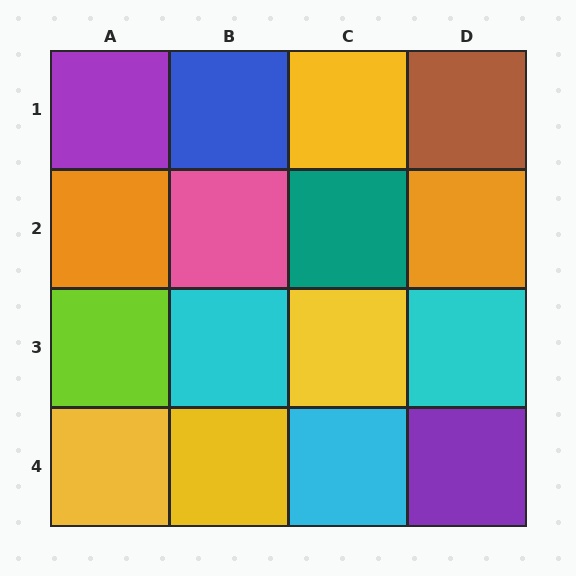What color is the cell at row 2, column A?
Orange.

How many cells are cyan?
3 cells are cyan.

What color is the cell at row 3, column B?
Cyan.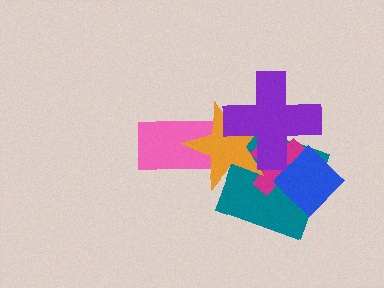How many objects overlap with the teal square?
4 objects overlap with the teal square.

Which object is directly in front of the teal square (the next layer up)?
The magenta cross is directly in front of the teal square.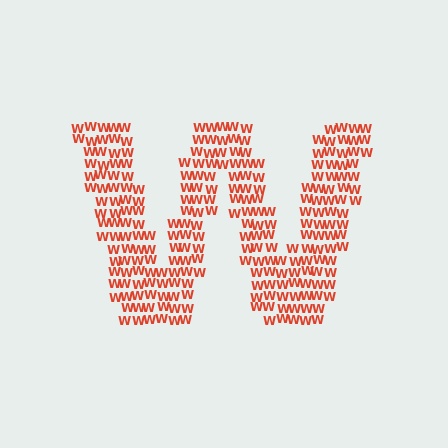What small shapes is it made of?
It is made of small letter W's.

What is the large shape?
The large shape is the letter W.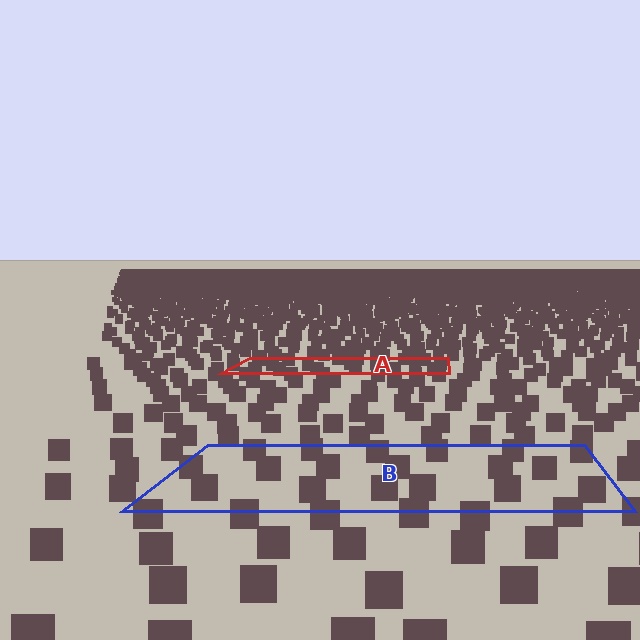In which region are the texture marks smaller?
The texture marks are smaller in region A, because it is farther away.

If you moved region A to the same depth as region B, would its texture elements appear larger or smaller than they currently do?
They would appear larger. At a closer depth, the same texture elements are projected at a bigger on-screen size.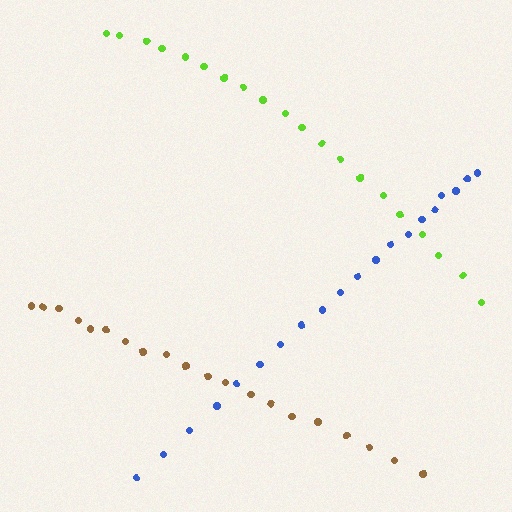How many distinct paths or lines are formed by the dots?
There are 3 distinct paths.